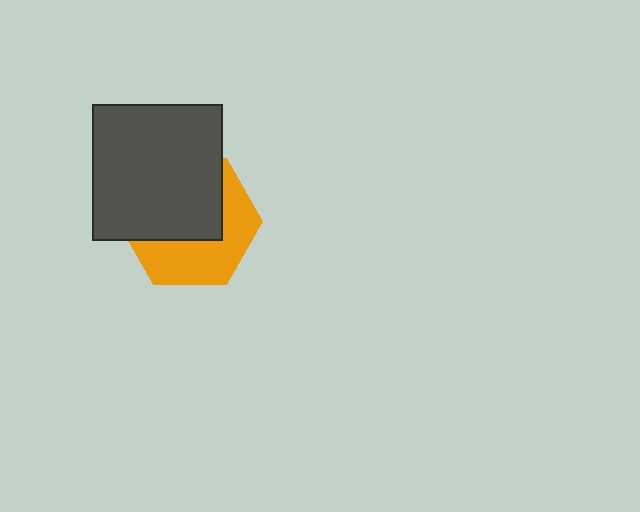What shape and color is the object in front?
The object in front is a dark gray rectangle.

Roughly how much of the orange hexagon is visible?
About half of it is visible (roughly 45%).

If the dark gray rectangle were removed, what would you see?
You would see the complete orange hexagon.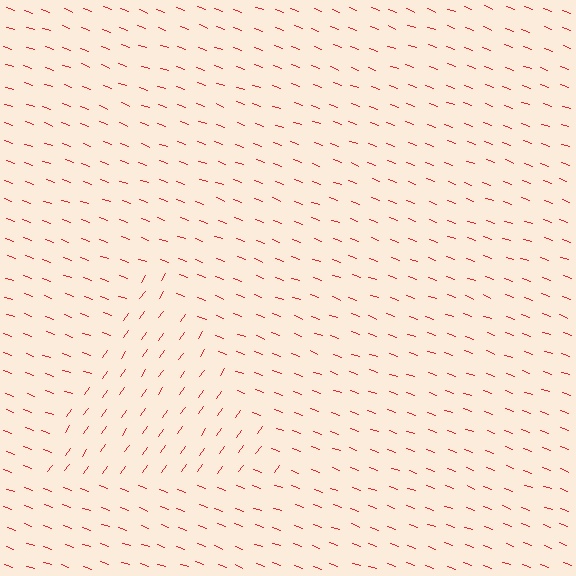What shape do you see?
I see a triangle.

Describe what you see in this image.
The image is filled with small red line segments. A triangle region in the image has lines oriented differently from the surrounding lines, creating a visible texture boundary.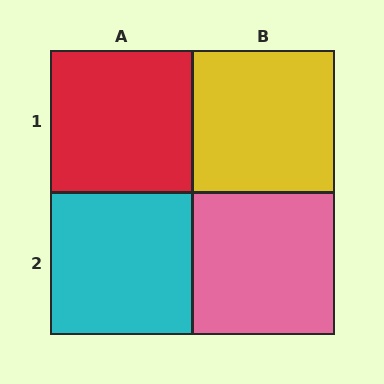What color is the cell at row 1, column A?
Red.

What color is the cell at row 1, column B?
Yellow.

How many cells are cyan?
1 cell is cyan.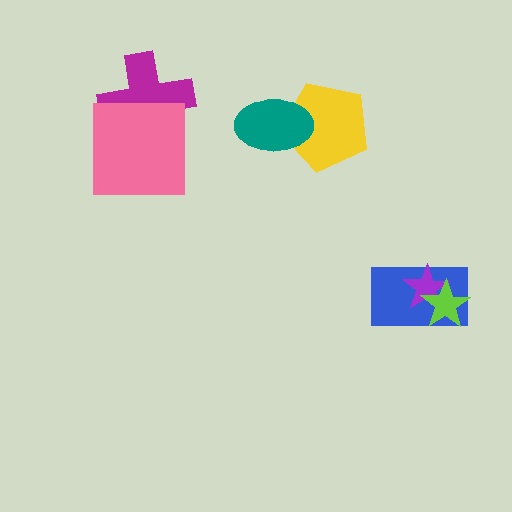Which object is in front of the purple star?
The lime star is in front of the purple star.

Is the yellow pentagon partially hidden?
Yes, it is partially covered by another shape.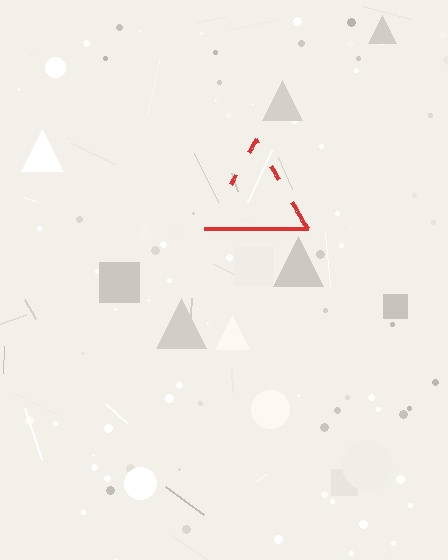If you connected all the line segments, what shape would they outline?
They would outline a triangle.